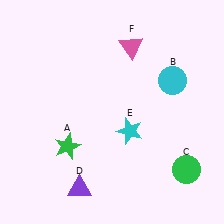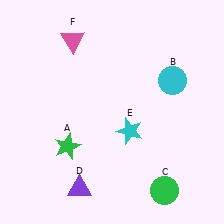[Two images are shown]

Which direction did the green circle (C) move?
The green circle (C) moved left.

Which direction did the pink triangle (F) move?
The pink triangle (F) moved left.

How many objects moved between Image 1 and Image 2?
2 objects moved between the two images.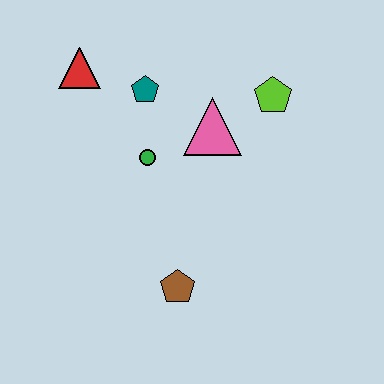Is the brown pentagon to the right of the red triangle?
Yes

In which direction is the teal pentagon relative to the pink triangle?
The teal pentagon is to the left of the pink triangle.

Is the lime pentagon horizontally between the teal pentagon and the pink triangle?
No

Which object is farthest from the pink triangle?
The brown pentagon is farthest from the pink triangle.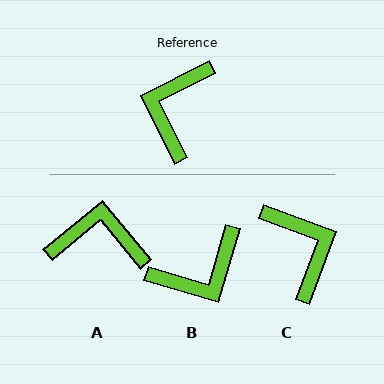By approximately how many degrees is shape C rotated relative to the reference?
Approximately 137 degrees clockwise.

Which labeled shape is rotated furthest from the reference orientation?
B, about 137 degrees away.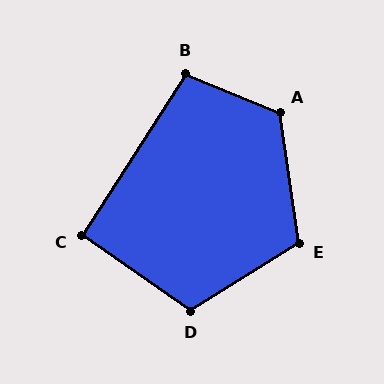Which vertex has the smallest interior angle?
C, at approximately 92 degrees.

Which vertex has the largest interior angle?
A, at approximately 121 degrees.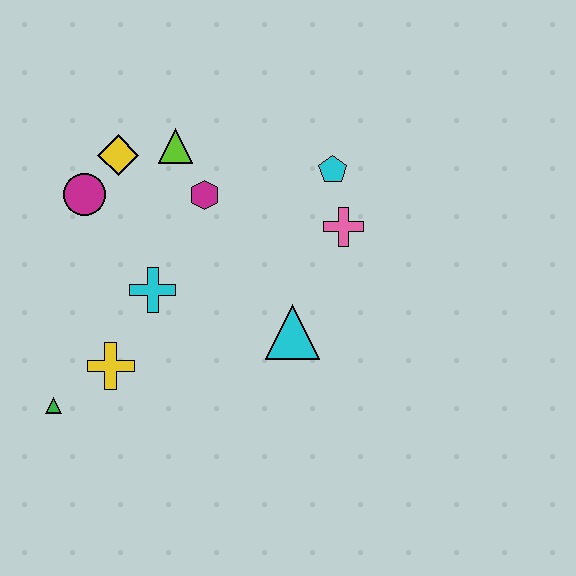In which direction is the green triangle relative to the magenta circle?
The green triangle is below the magenta circle.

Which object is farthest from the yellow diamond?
The green triangle is farthest from the yellow diamond.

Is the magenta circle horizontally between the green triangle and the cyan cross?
Yes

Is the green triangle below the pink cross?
Yes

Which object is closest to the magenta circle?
The yellow diamond is closest to the magenta circle.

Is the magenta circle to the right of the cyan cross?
No